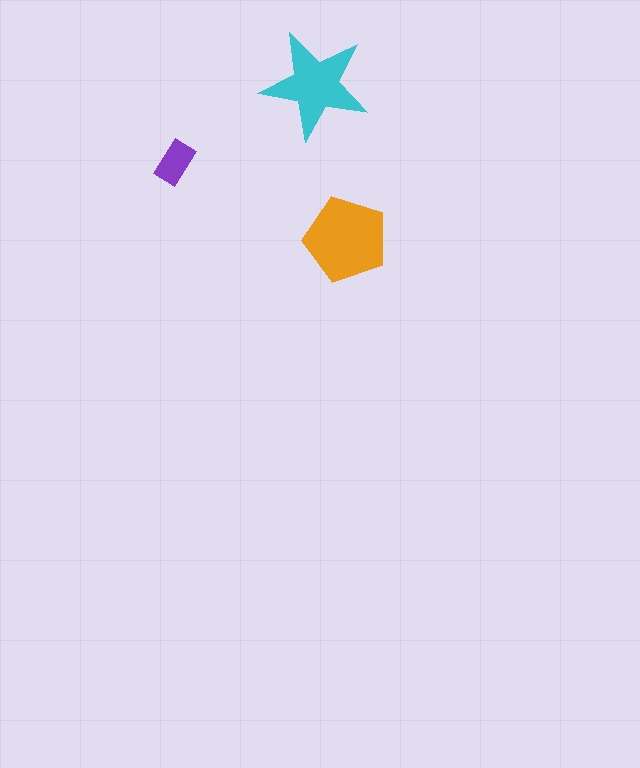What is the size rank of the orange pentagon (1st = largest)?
1st.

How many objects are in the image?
There are 3 objects in the image.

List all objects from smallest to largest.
The purple rectangle, the cyan star, the orange pentagon.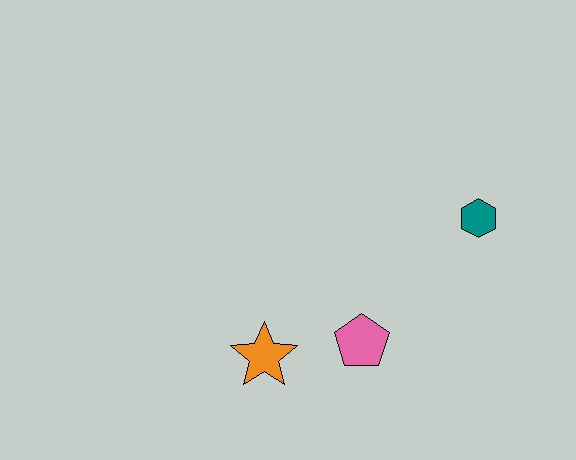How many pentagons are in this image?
There is 1 pentagon.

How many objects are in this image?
There are 3 objects.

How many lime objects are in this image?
There are no lime objects.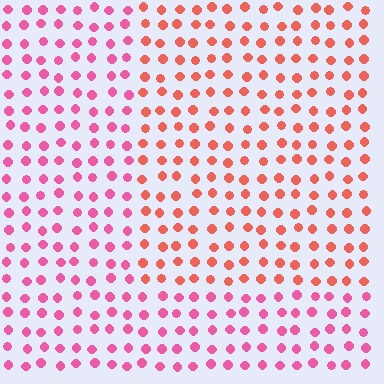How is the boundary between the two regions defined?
The boundary is defined purely by a slight shift in hue (about 34 degrees). Spacing, size, and orientation are identical on both sides.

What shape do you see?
I see a rectangle.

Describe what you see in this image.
The image is filled with small pink elements in a uniform arrangement. A rectangle-shaped region is visible where the elements are tinted to a slightly different hue, forming a subtle color boundary.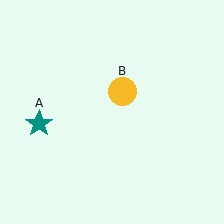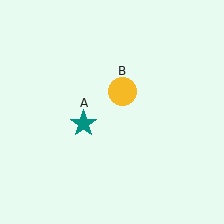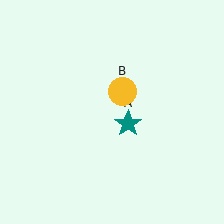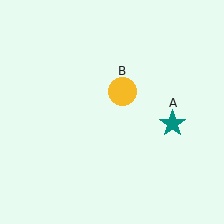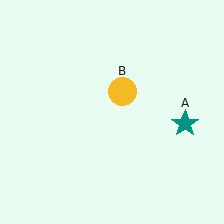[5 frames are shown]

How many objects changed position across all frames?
1 object changed position: teal star (object A).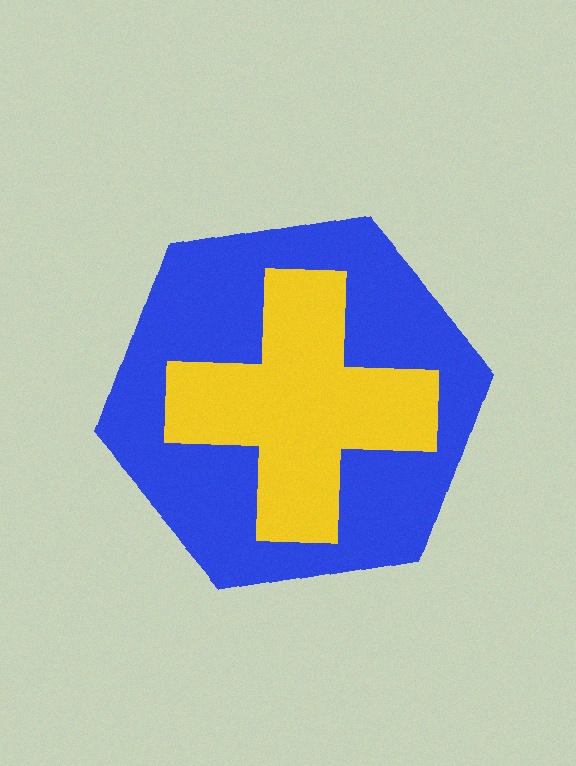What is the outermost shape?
The blue hexagon.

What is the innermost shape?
The yellow cross.